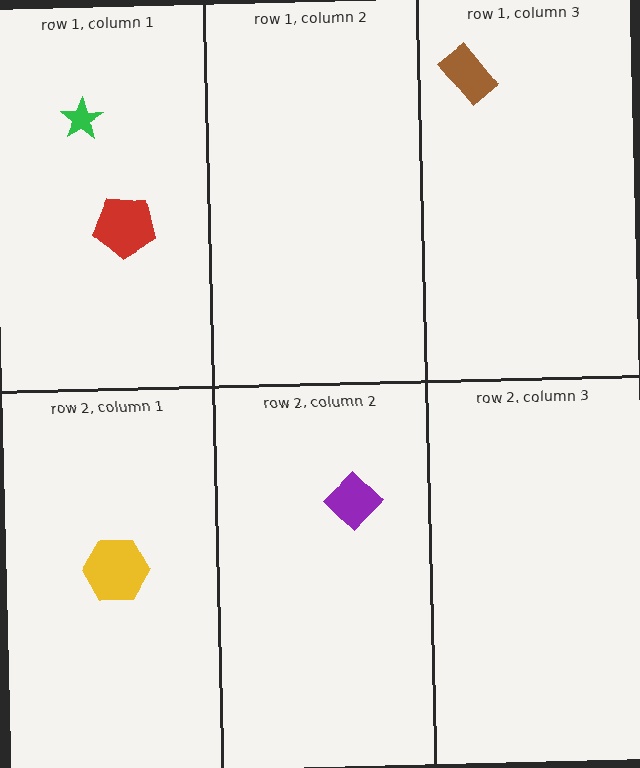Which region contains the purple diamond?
The row 2, column 2 region.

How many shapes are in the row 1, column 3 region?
1.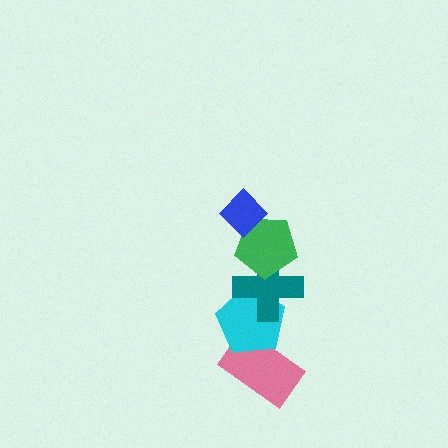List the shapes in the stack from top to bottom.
From top to bottom: the blue diamond, the green pentagon, the teal cross, the cyan pentagon, the pink rectangle.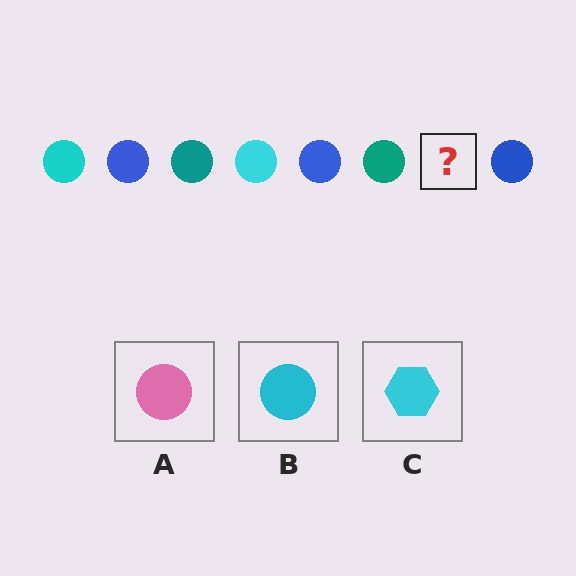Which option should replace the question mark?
Option B.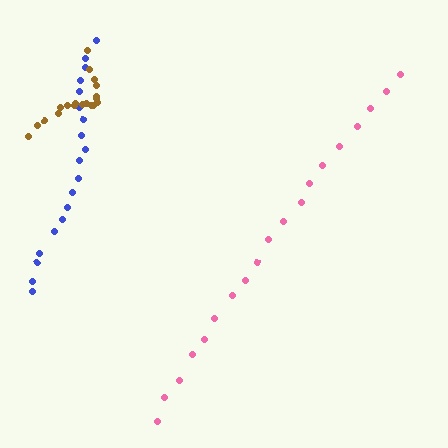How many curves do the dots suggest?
There are 3 distinct paths.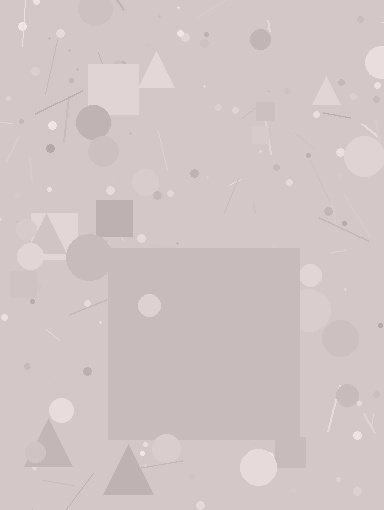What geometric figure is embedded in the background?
A square is embedded in the background.